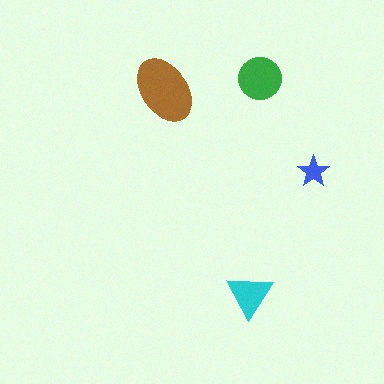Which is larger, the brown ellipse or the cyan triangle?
The brown ellipse.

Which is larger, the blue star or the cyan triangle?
The cyan triangle.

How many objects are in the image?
There are 4 objects in the image.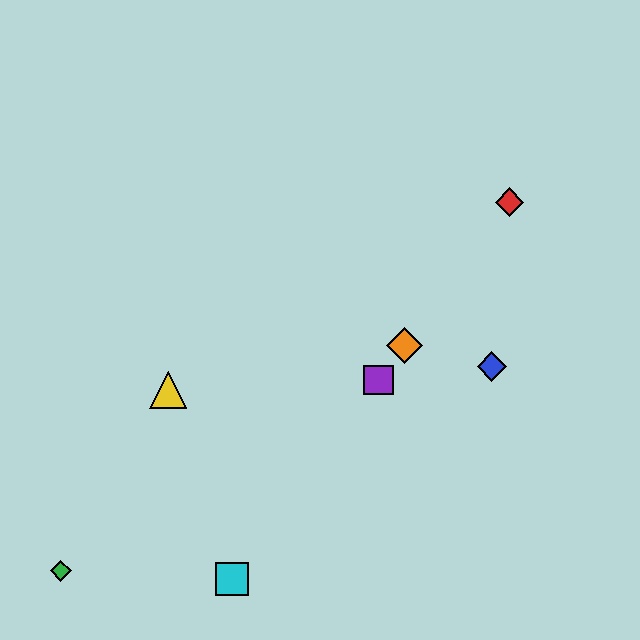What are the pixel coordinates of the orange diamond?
The orange diamond is at (404, 345).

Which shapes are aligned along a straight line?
The red diamond, the purple square, the orange diamond, the cyan square are aligned along a straight line.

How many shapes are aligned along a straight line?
4 shapes (the red diamond, the purple square, the orange diamond, the cyan square) are aligned along a straight line.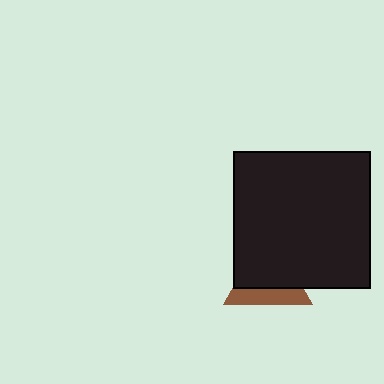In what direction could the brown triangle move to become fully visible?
The brown triangle could move down. That would shift it out from behind the black square entirely.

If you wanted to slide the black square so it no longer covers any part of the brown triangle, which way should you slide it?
Slide it up — that is the most direct way to separate the two shapes.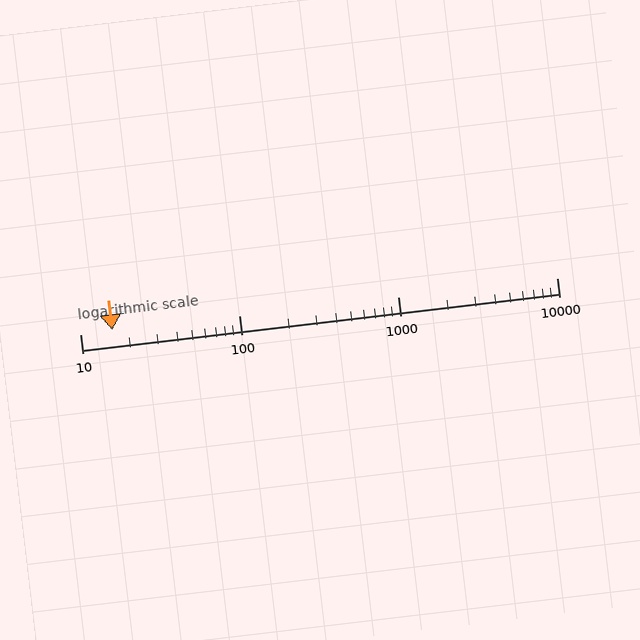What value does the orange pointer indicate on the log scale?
The pointer indicates approximately 16.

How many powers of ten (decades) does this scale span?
The scale spans 3 decades, from 10 to 10000.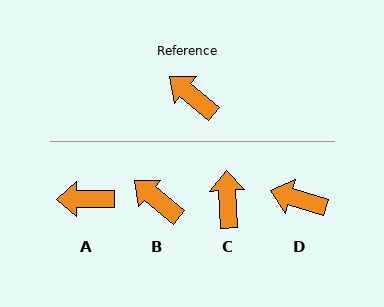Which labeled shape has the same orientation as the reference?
B.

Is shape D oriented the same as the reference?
No, it is off by about 23 degrees.